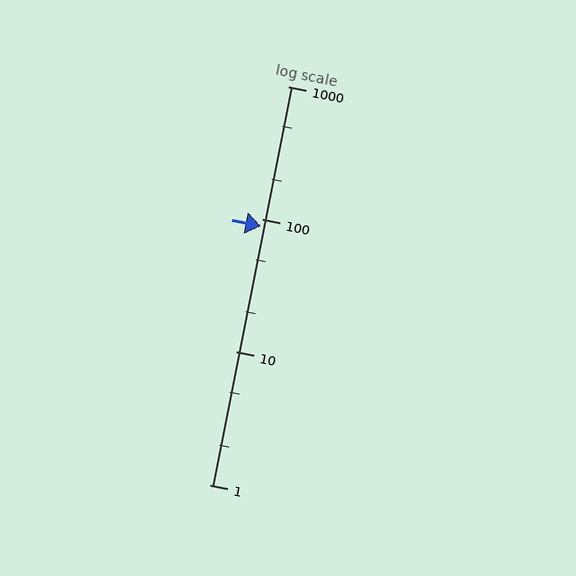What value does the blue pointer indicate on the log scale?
The pointer indicates approximately 89.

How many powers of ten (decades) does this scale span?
The scale spans 3 decades, from 1 to 1000.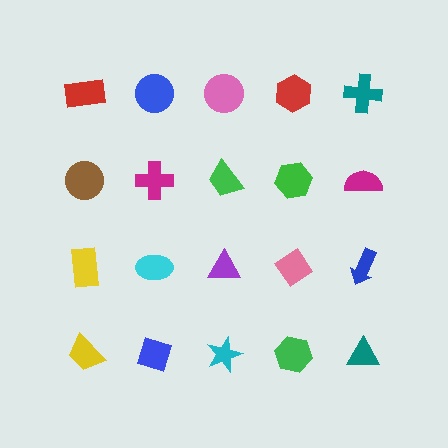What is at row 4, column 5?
A teal triangle.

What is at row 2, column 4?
A green hexagon.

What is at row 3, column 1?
A yellow rectangle.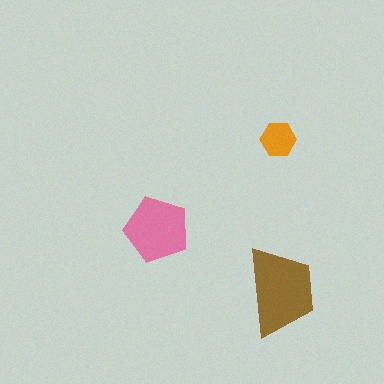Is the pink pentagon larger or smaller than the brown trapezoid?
Smaller.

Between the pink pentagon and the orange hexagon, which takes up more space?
The pink pentagon.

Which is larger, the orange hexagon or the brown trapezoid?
The brown trapezoid.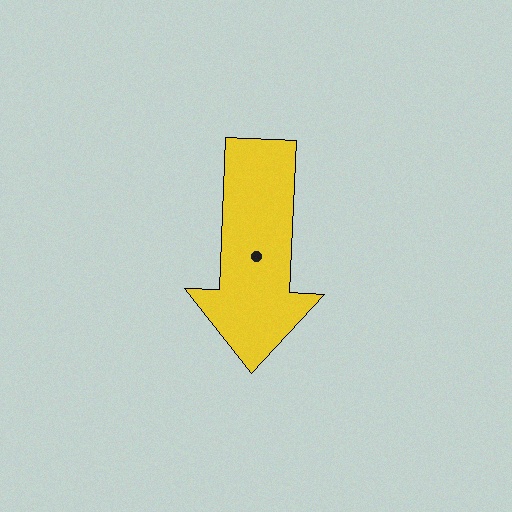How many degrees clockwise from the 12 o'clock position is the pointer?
Approximately 182 degrees.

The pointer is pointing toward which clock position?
Roughly 6 o'clock.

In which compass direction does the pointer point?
South.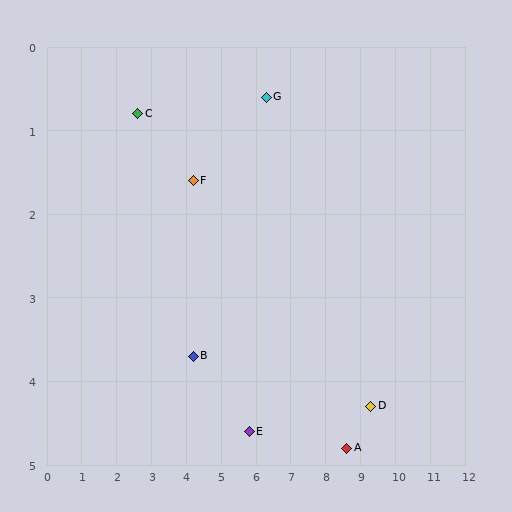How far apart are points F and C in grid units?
Points F and C are about 1.8 grid units apart.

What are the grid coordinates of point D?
Point D is at approximately (9.3, 4.3).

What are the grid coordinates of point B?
Point B is at approximately (4.2, 3.7).